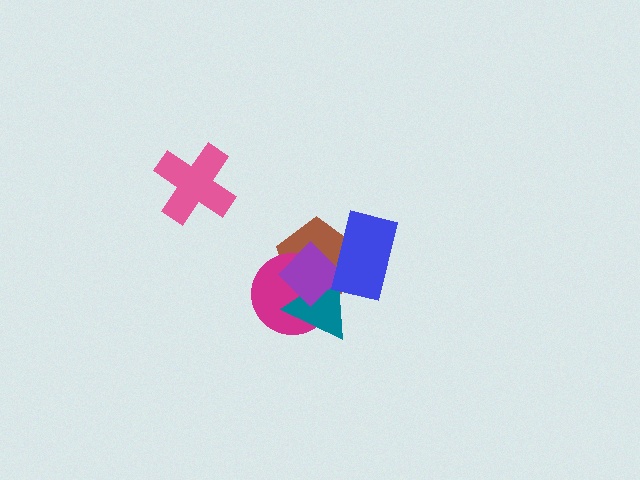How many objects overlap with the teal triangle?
4 objects overlap with the teal triangle.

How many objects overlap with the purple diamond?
4 objects overlap with the purple diamond.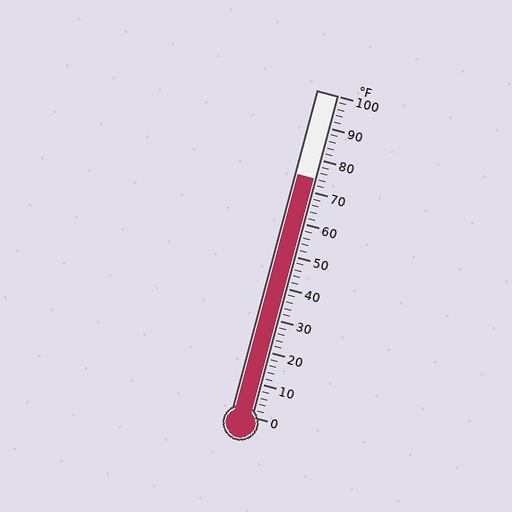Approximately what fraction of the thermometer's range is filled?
The thermometer is filled to approximately 75% of its range.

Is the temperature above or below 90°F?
The temperature is below 90°F.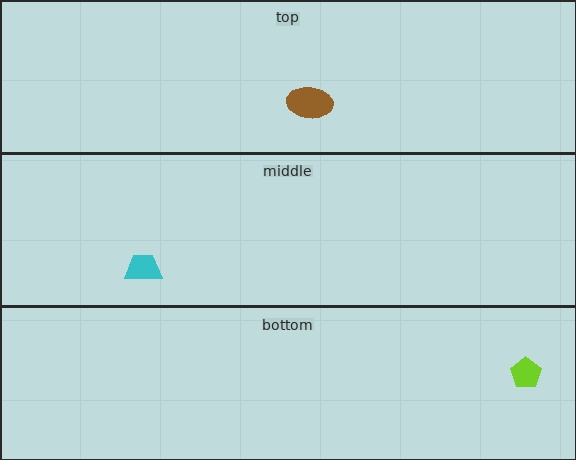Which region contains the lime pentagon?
The bottom region.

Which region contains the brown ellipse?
The top region.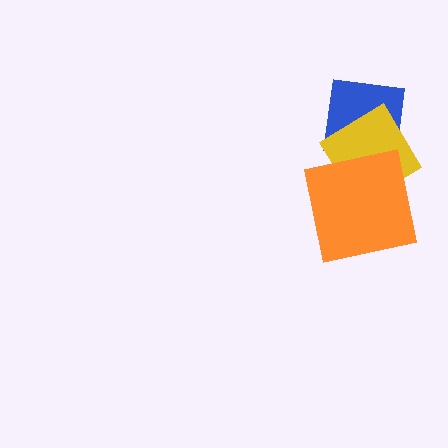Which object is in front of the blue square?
The yellow diamond is in front of the blue square.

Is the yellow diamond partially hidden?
Yes, it is partially covered by another shape.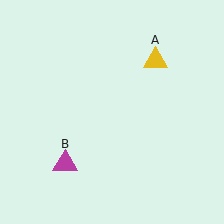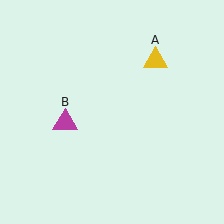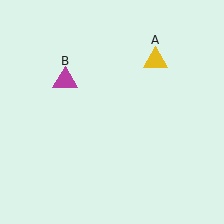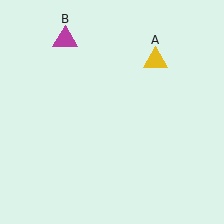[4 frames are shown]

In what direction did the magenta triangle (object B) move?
The magenta triangle (object B) moved up.